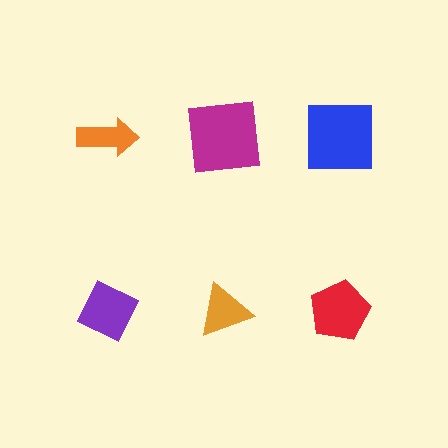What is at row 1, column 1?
An orange arrow.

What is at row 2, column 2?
An orange triangle.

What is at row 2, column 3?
A red pentagon.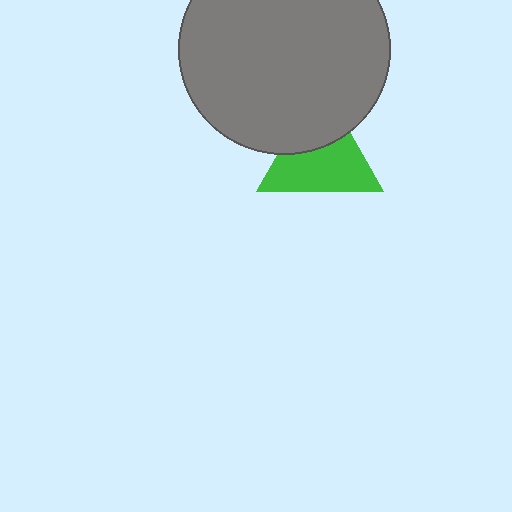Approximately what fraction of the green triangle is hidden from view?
Roughly 37% of the green triangle is hidden behind the gray circle.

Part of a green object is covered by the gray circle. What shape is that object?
It is a triangle.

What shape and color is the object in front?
The object in front is a gray circle.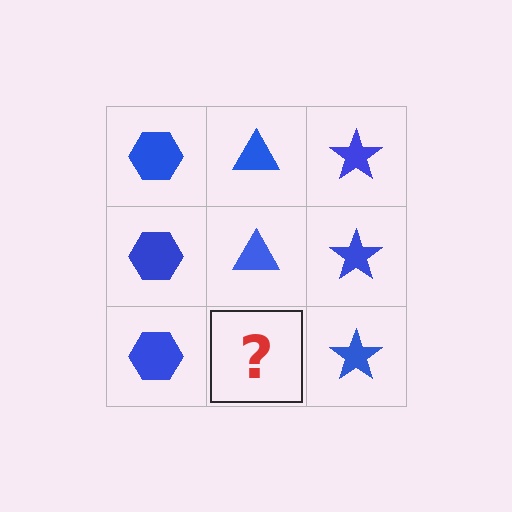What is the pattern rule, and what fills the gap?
The rule is that each column has a consistent shape. The gap should be filled with a blue triangle.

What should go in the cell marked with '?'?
The missing cell should contain a blue triangle.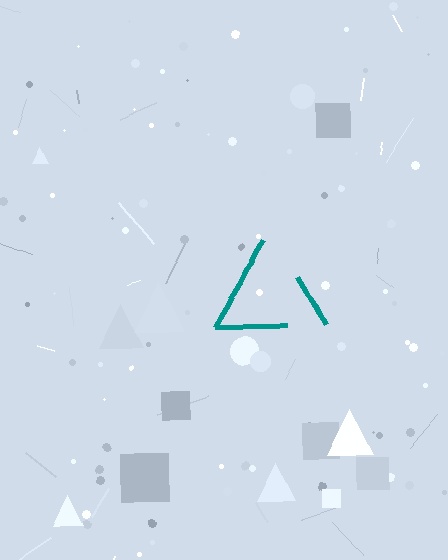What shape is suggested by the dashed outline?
The dashed outline suggests a triangle.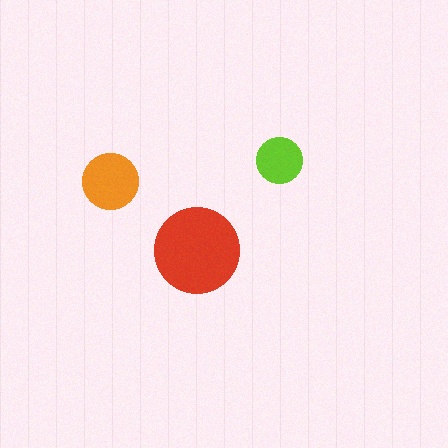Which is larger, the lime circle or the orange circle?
The orange one.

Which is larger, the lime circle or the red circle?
The red one.